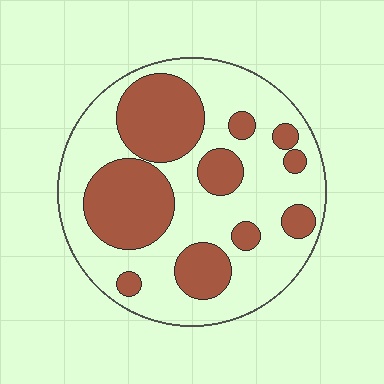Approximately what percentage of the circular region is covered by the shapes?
Approximately 35%.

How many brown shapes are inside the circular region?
10.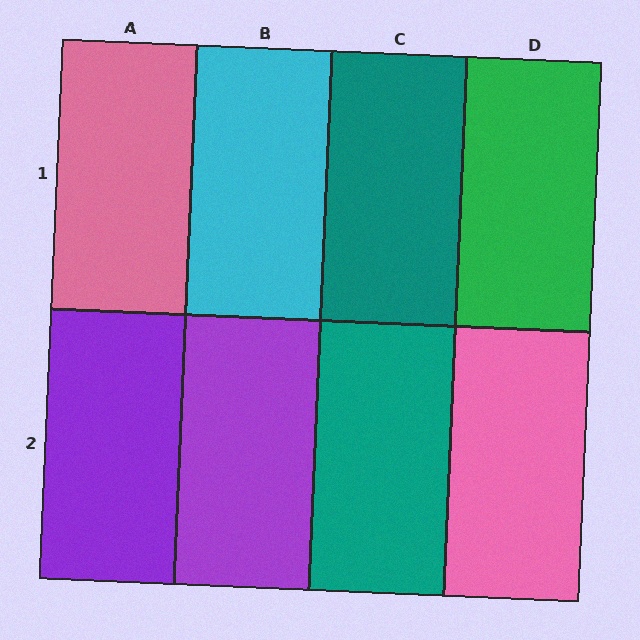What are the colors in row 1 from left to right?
Pink, cyan, teal, green.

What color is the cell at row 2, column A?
Purple.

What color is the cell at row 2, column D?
Pink.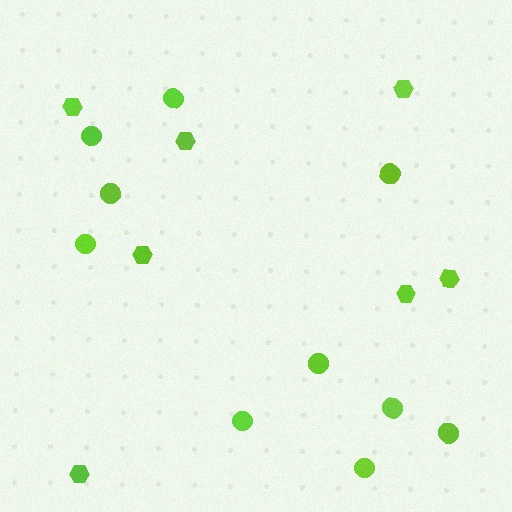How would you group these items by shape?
There are 2 groups: one group of circles (10) and one group of hexagons (7).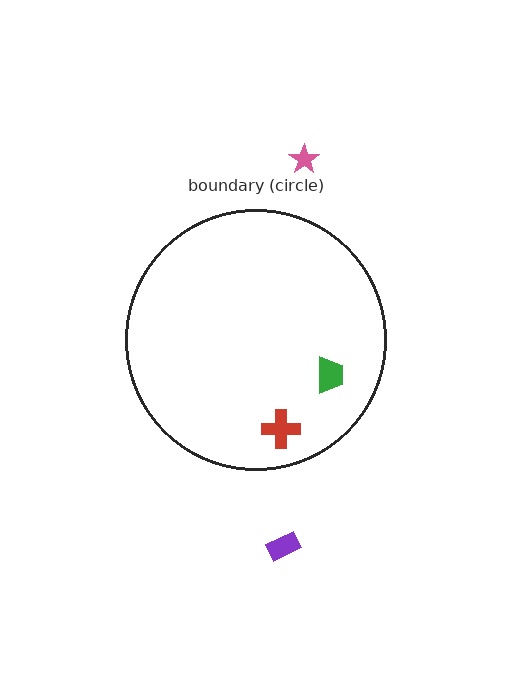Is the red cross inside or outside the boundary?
Inside.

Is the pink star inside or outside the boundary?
Outside.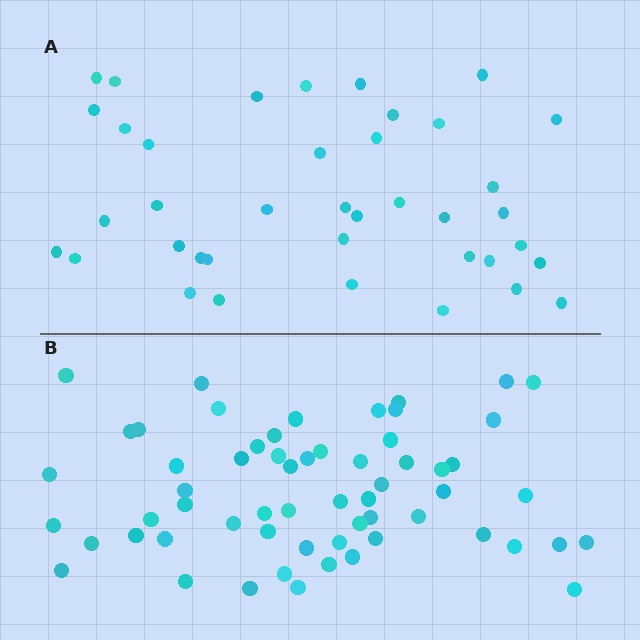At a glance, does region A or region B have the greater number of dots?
Region B (the bottom region) has more dots.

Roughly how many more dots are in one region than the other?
Region B has approximately 20 more dots than region A.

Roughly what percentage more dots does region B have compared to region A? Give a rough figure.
About 55% more.